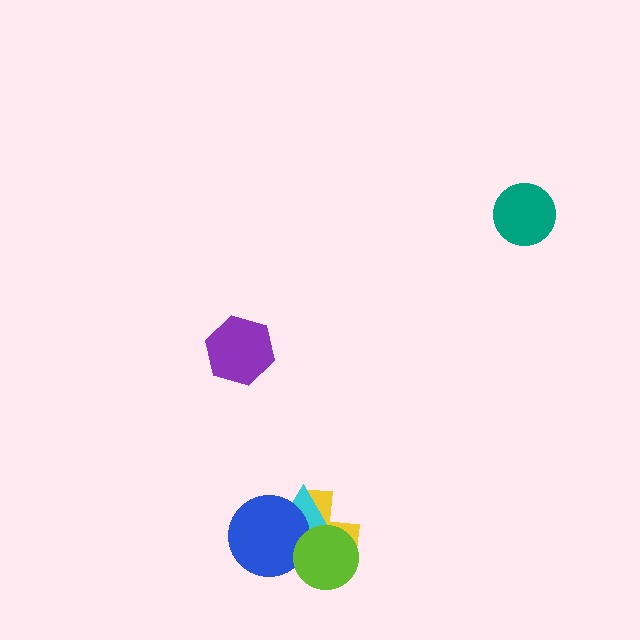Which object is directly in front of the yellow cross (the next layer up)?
The cyan triangle is directly in front of the yellow cross.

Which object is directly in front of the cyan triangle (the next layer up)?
The blue circle is directly in front of the cyan triangle.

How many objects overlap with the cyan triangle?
3 objects overlap with the cyan triangle.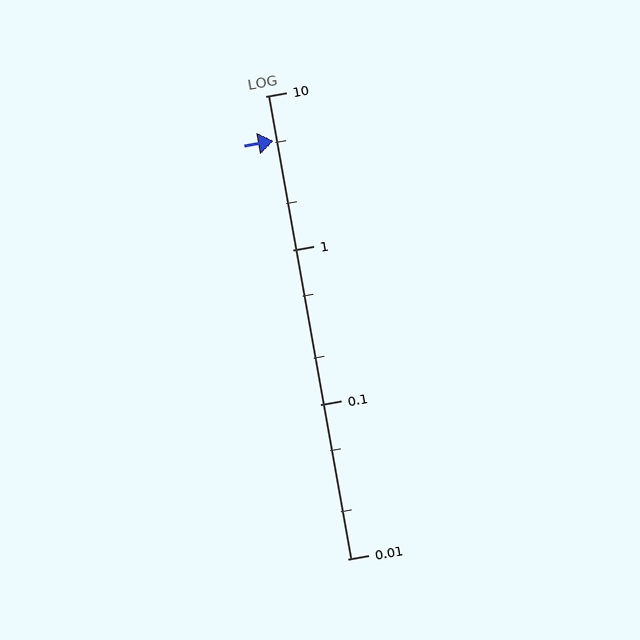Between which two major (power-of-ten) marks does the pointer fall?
The pointer is between 1 and 10.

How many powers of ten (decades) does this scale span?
The scale spans 3 decades, from 0.01 to 10.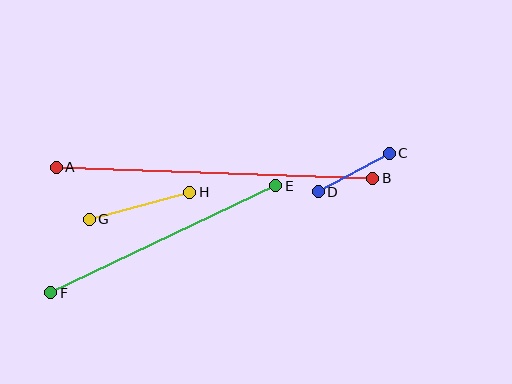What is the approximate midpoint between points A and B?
The midpoint is at approximately (215, 173) pixels.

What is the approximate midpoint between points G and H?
The midpoint is at approximately (139, 206) pixels.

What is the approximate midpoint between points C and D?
The midpoint is at approximately (354, 172) pixels.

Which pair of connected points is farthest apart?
Points A and B are farthest apart.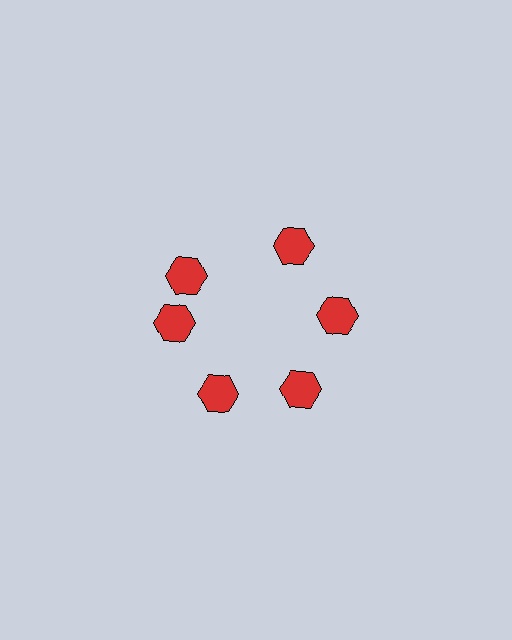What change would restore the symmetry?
The symmetry would be restored by rotating it back into even spacing with its neighbors so that all 6 hexagons sit at equal angles and equal distance from the center.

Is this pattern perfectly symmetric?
No. The 6 red hexagons are arranged in a ring, but one element near the 11 o'clock position is rotated out of alignment along the ring, breaking the 6-fold rotational symmetry.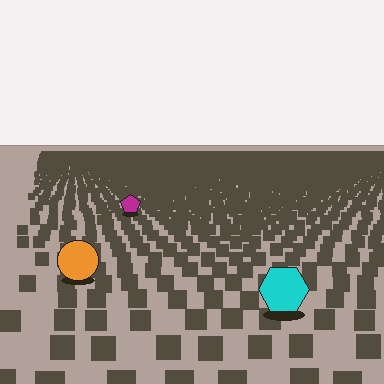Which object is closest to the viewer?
The cyan hexagon is closest. The texture marks near it are larger and more spread out.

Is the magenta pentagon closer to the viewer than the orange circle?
No. The orange circle is closer — you can tell from the texture gradient: the ground texture is coarser near it.